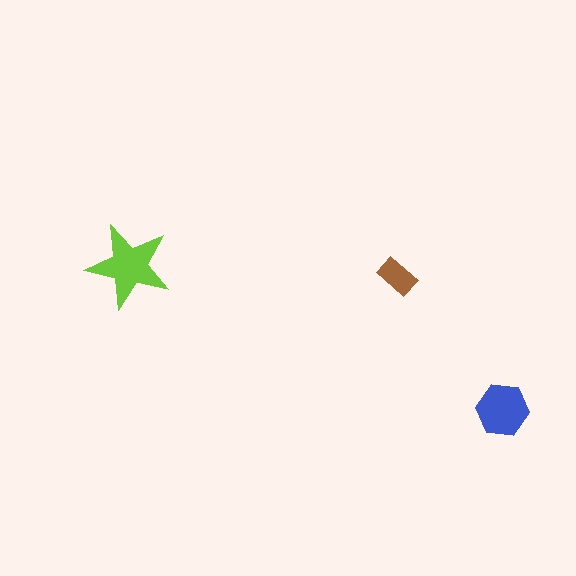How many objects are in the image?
There are 3 objects in the image.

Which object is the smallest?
The brown rectangle.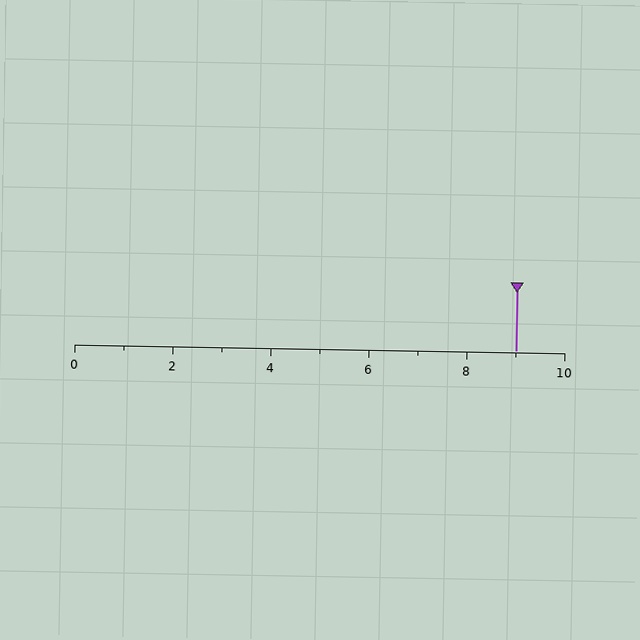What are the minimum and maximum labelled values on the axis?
The axis runs from 0 to 10.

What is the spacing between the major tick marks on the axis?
The major ticks are spaced 2 apart.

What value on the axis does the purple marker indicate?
The marker indicates approximately 9.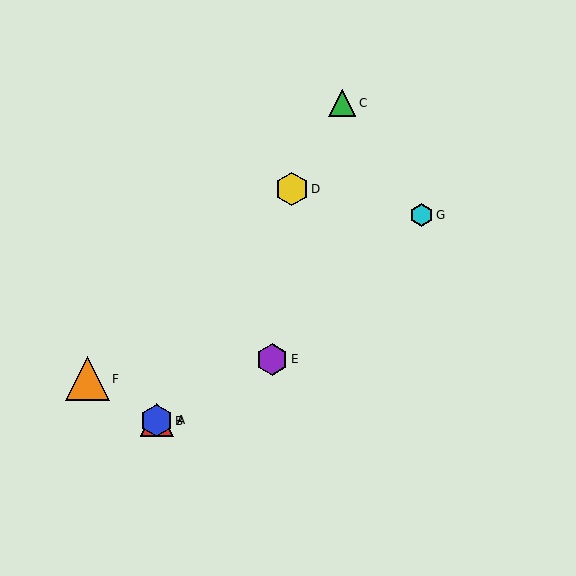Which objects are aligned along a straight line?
Objects A, B, C, D are aligned along a straight line.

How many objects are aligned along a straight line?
4 objects (A, B, C, D) are aligned along a straight line.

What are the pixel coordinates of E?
Object E is at (272, 359).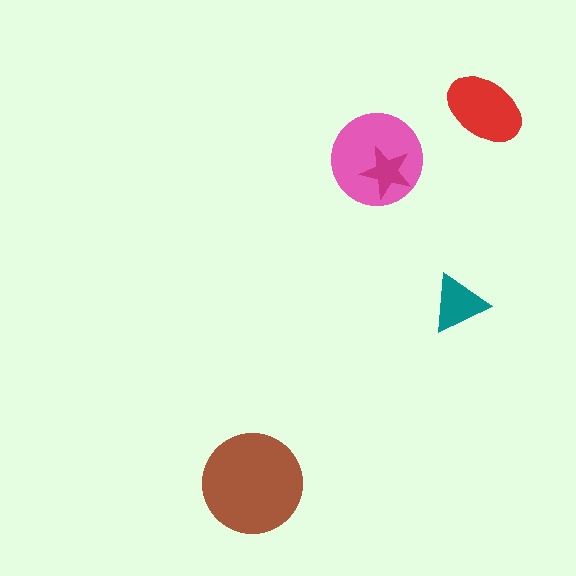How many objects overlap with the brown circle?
0 objects overlap with the brown circle.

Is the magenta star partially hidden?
No, no other shape covers it.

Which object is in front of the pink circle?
The magenta star is in front of the pink circle.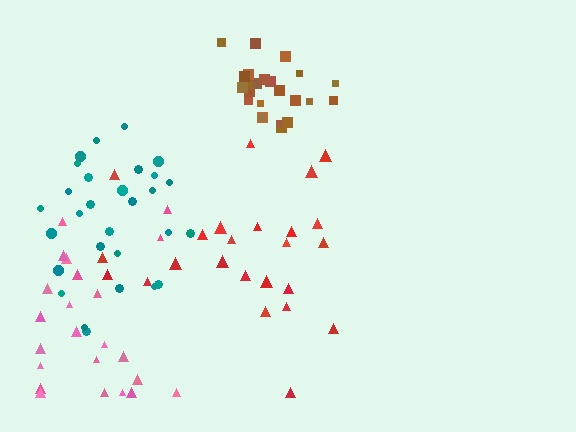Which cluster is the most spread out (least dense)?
Red.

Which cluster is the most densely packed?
Brown.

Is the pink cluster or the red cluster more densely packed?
Pink.